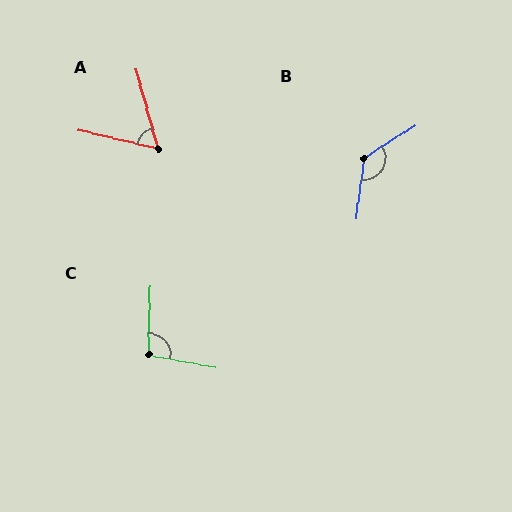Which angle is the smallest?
A, at approximately 61 degrees.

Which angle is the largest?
B, at approximately 130 degrees.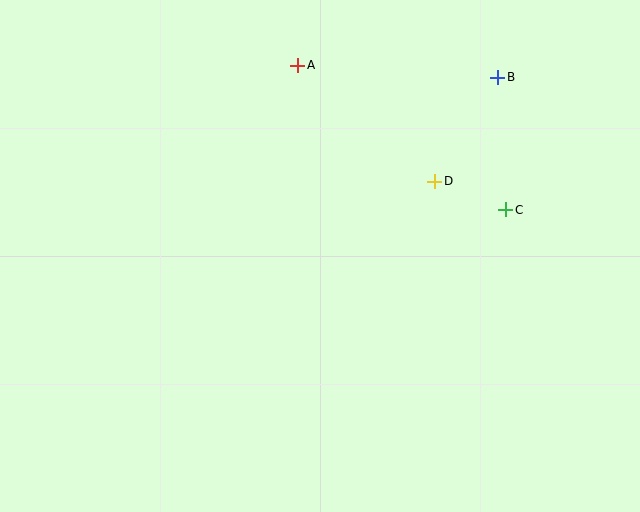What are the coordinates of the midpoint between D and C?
The midpoint between D and C is at (470, 195).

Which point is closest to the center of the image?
Point D at (435, 181) is closest to the center.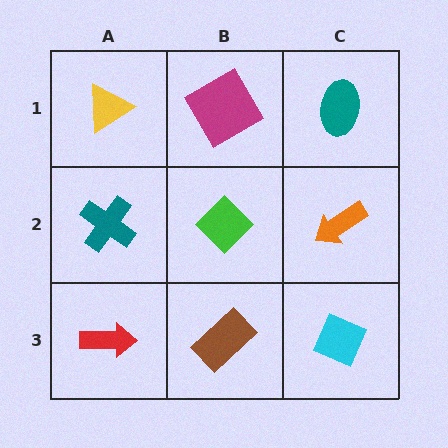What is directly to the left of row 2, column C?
A green diamond.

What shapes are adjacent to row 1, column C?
An orange arrow (row 2, column C), a magenta diamond (row 1, column B).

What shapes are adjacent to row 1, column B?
A green diamond (row 2, column B), a yellow triangle (row 1, column A), a teal ellipse (row 1, column C).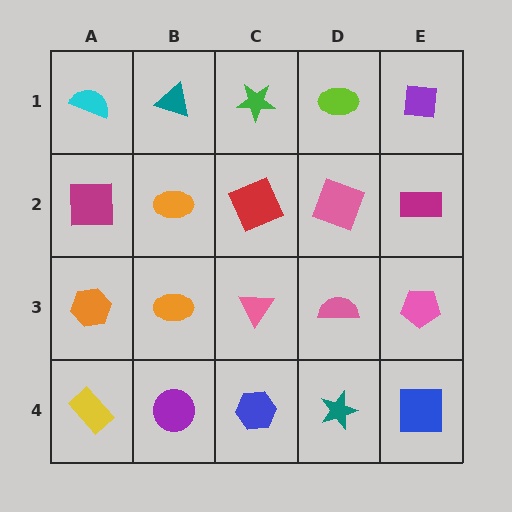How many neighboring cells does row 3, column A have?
3.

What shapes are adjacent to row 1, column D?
A pink square (row 2, column D), a green star (row 1, column C), a purple square (row 1, column E).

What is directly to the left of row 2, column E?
A pink square.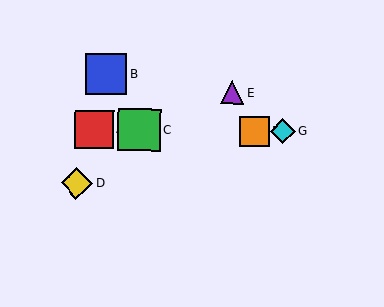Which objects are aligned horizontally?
Objects A, C, F, G are aligned horizontally.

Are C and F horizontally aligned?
Yes, both are at y≈130.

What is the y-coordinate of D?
Object D is at y≈183.